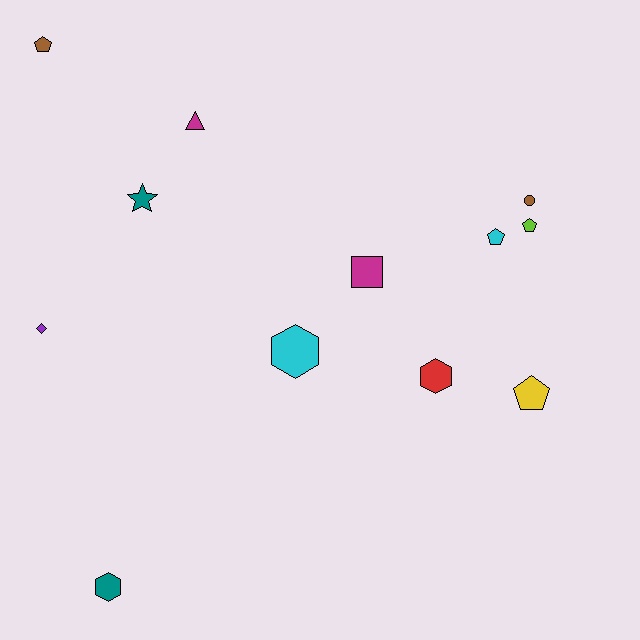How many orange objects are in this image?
There are no orange objects.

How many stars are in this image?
There is 1 star.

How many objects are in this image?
There are 12 objects.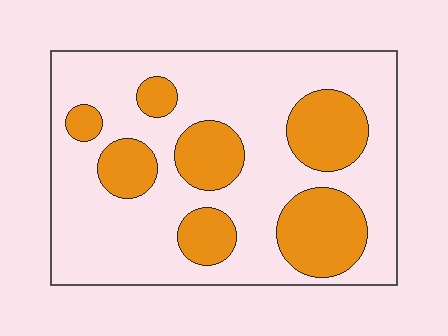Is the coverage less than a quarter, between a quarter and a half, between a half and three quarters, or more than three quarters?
Between a quarter and a half.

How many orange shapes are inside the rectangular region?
7.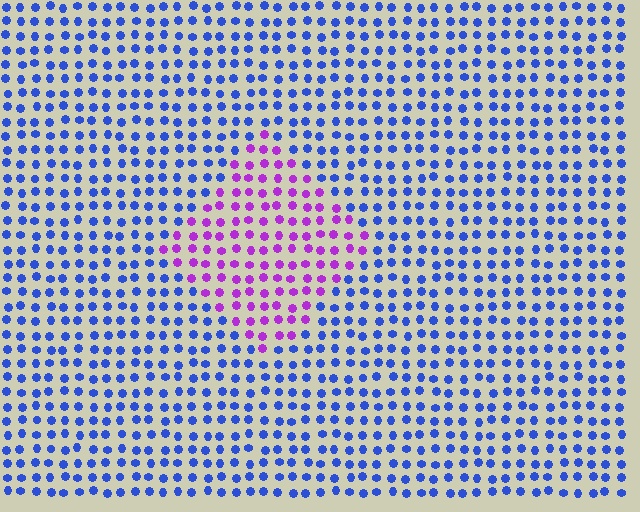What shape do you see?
I see a diamond.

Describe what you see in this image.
The image is filled with small blue elements in a uniform arrangement. A diamond-shaped region is visible where the elements are tinted to a slightly different hue, forming a subtle color boundary.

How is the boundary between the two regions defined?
The boundary is defined purely by a slight shift in hue (about 60 degrees). Spacing, size, and orientation are identical on both sides.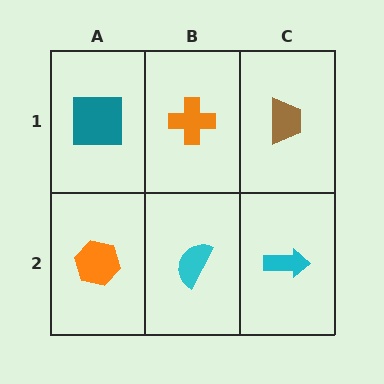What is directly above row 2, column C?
A brown trapezoid.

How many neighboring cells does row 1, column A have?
2.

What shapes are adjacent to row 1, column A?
An orange hexagon (row 2, column A), an orange cross (row 1, column B).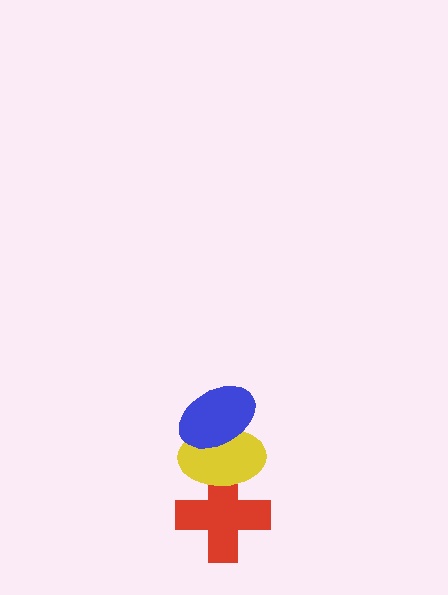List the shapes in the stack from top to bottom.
From top to bottom: the blue ellipse, the yellow ellipse, the red cross.